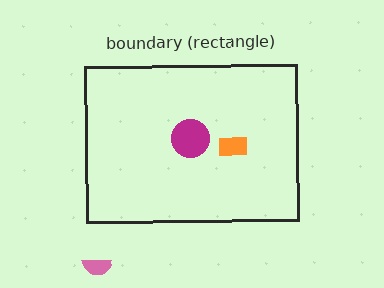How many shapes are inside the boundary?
2 inside, 1 outside.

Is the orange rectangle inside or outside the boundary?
Inside.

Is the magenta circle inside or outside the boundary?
Inside.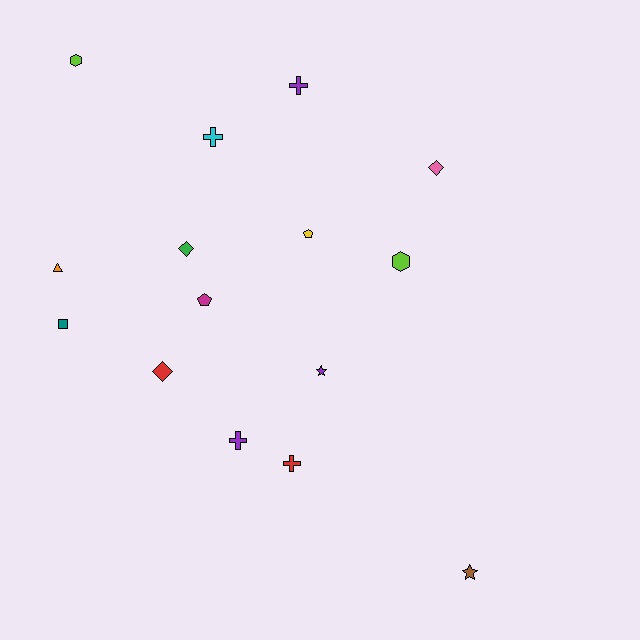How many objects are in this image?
There are 15 objects.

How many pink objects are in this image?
There is 1 pink object.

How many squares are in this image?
There is 1 square.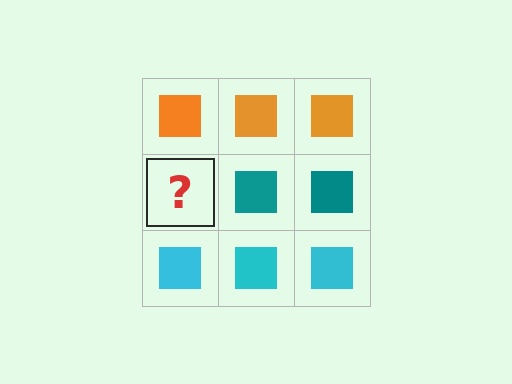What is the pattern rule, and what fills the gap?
The rule is that each row has a consistent color. The gap should be filled with a teal square.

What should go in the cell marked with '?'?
The missing cell should contain a teal square.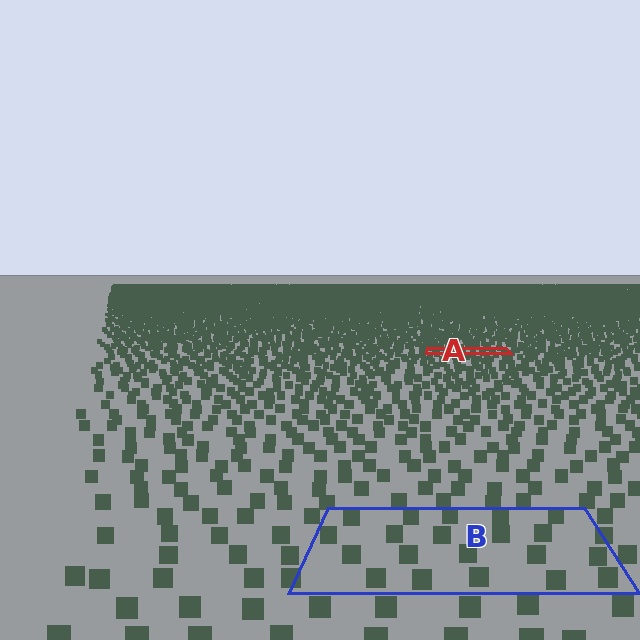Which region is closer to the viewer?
Region B is closer. The texture elements there are larger and more spread out.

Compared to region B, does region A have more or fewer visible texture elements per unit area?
Region A has more texture elements per unit area — they are packed more densely because it is farther away.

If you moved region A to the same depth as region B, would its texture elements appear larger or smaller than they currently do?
They would appear larger. At a closer depth, the same texture elements are projected at a bigger on-screen size.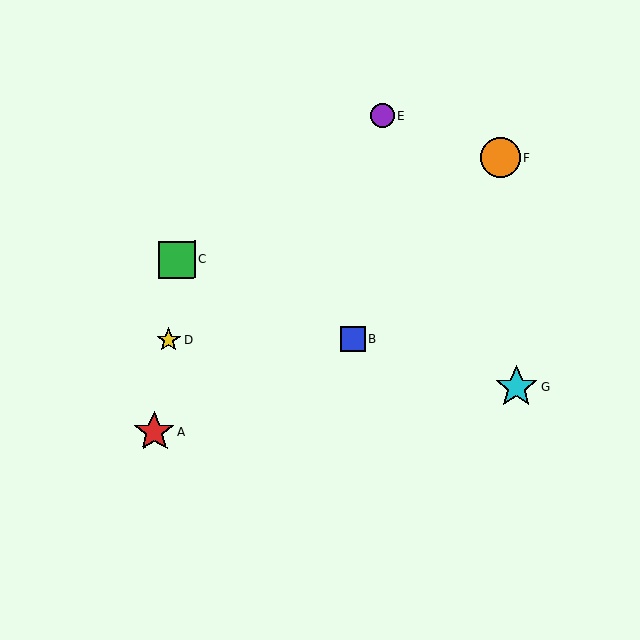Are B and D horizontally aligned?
Yes, both are at y≈339.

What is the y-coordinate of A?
Object A is at y≈432.